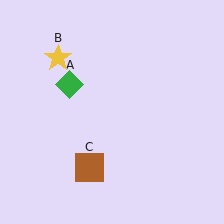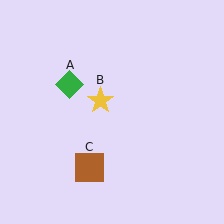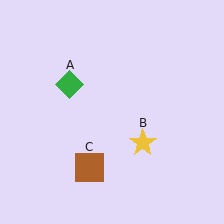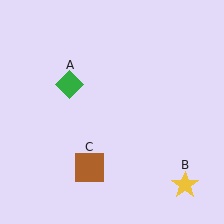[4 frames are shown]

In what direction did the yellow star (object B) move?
The yellow star (object B) moved down and to the right.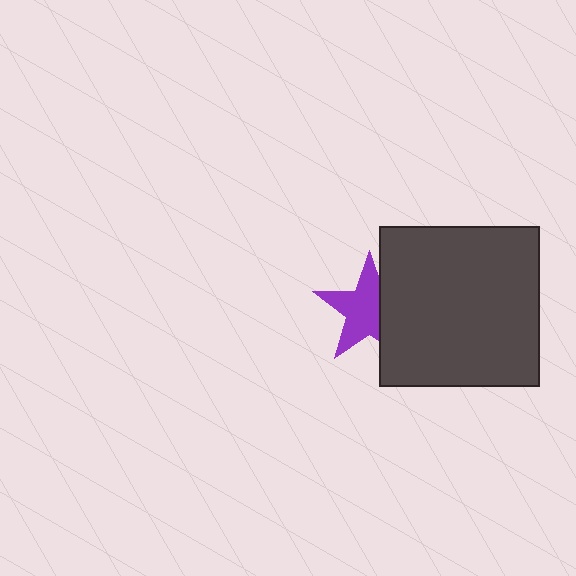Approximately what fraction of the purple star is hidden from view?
Roughly 32% of the purple star is hidden behind the dark gray square.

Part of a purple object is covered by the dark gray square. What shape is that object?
It is a star.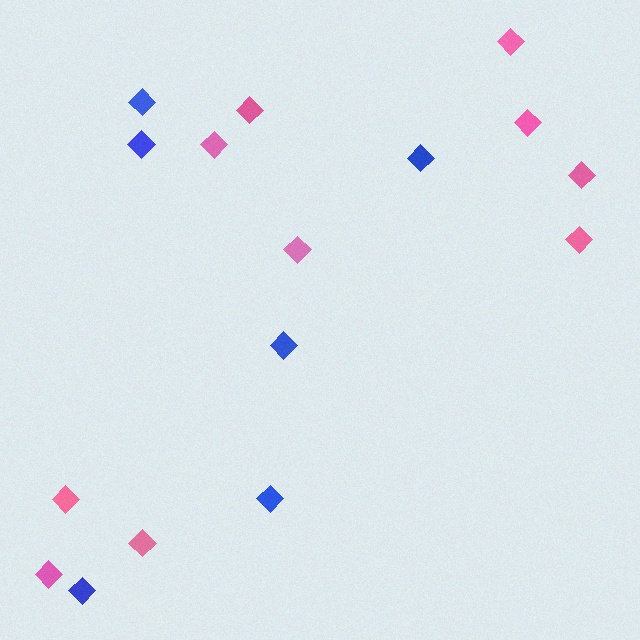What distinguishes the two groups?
There are 2 groups: one group of blue diamonds (6) and one group of pink diamonds (10).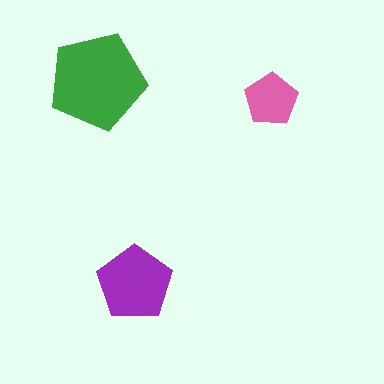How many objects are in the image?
There are 3 objects in the image.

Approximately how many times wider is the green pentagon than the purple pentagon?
About 1.5 times wider.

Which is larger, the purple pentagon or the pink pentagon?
The purple one.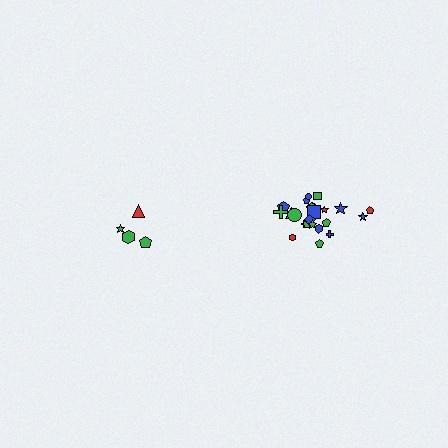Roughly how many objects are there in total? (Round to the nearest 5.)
Roughly 30 objects in total.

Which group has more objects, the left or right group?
The right group.